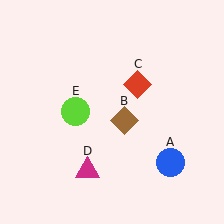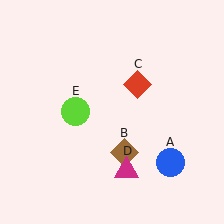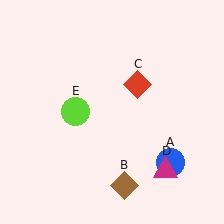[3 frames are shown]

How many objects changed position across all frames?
2 objects changed position: brown diamond (object B), magenta triangle (object D).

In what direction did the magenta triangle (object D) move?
The magenta triangle (object D) moved right.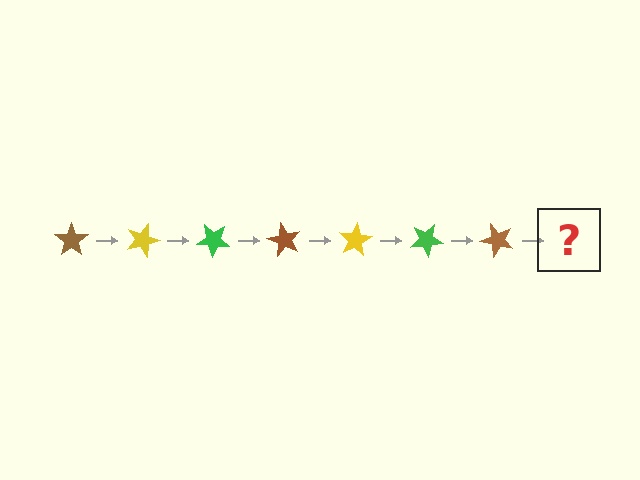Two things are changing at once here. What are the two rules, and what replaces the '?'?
The two rules are that it rotates 20 degrees each step and the color cycles through brown, yellow, and green. The '?' should be a yellow star, rotated 140 degrees from the start.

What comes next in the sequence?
The next element should be a yellow star, rotated 140 degrees from the start.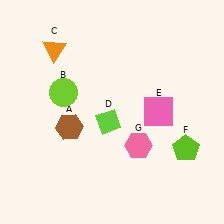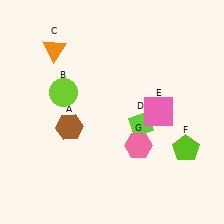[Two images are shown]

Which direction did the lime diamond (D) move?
The lime diamond (D) moved right.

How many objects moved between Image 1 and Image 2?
1 object moved between the two images.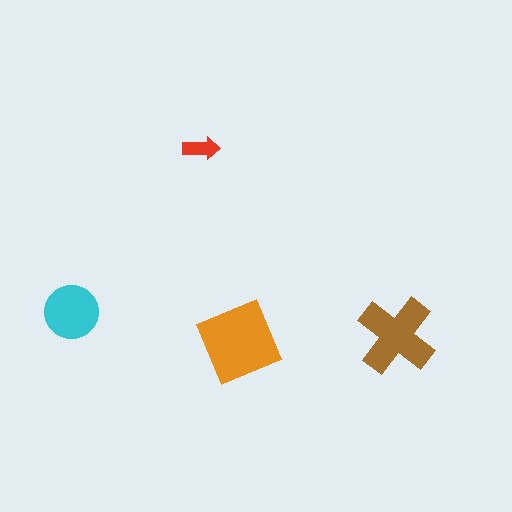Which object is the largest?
The orange diamond.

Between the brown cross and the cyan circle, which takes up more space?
The brown cross.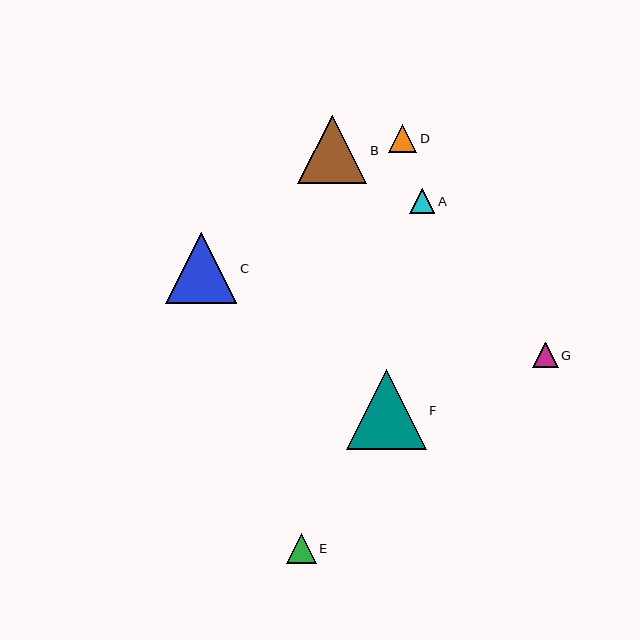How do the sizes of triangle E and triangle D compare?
Triangle E and triangle D are approximately the same size.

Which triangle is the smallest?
Triangle A is the smallest with a size of approximately 25 pixels.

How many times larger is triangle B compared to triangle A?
Triangle B is approximately 2.7 times the size of triangle A.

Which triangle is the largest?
Triangle F is the largest with a size of approximately 80 pixels.